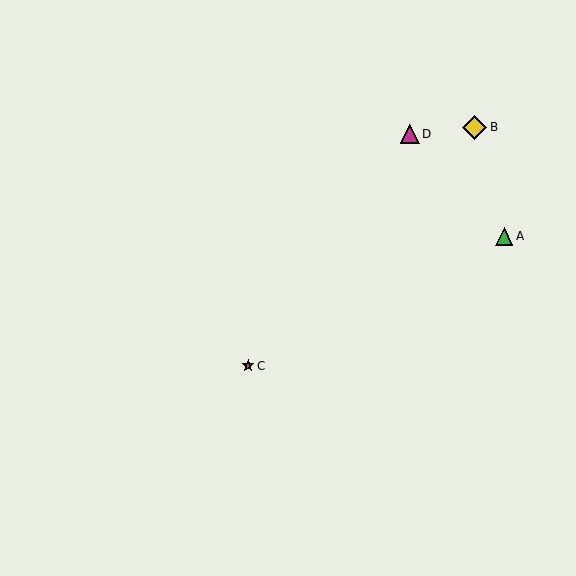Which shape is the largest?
The yellow diamond (labeled B) is the largest.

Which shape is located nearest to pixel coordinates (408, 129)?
The magenta triangle (labeled D) at (410, 134) is nearest to that location.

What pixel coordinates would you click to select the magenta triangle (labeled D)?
Click at (410, 134) to select the magenta triangle D.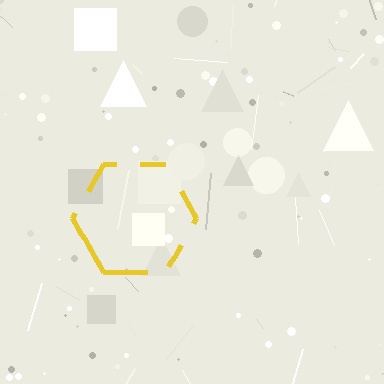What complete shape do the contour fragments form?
The contour fragments form a hexagon.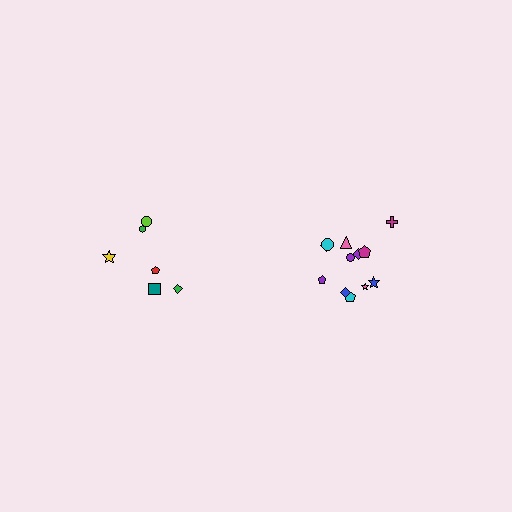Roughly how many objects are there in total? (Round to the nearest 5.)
Roughly 20 objects in total.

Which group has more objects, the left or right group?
The right group.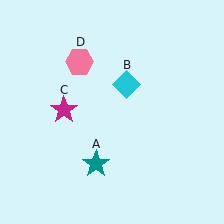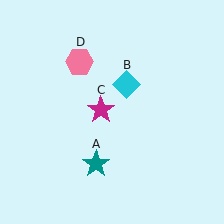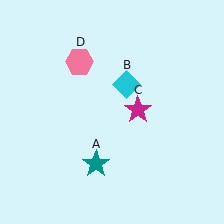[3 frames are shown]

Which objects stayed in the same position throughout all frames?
Teal star (object A) and cyan diamond (object B) and pink hexagon (object D) remained stationary.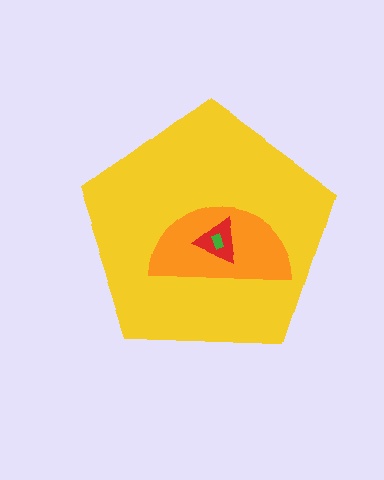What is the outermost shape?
The yellow pentagon.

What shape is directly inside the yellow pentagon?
The orange semicircle.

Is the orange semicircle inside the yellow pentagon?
Yes.